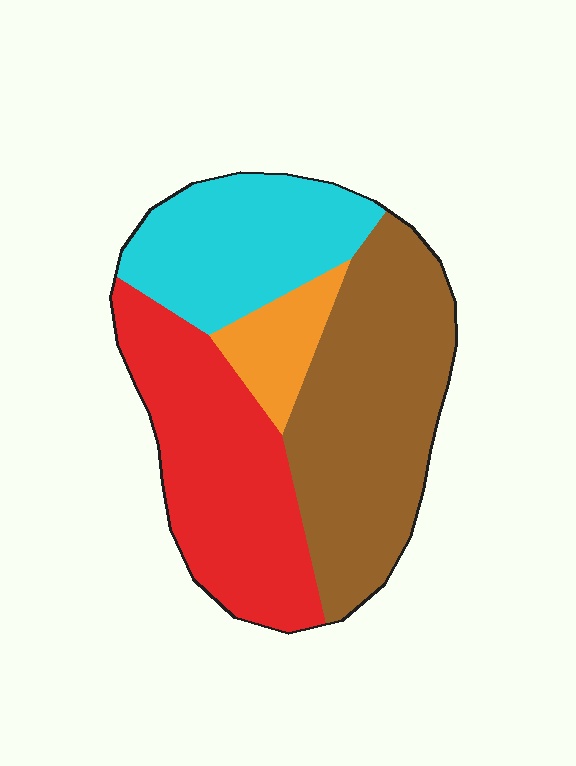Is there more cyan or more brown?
Brown.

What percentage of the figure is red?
Red covers about 30% of the figure.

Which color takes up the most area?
Brown, at roughly 35%.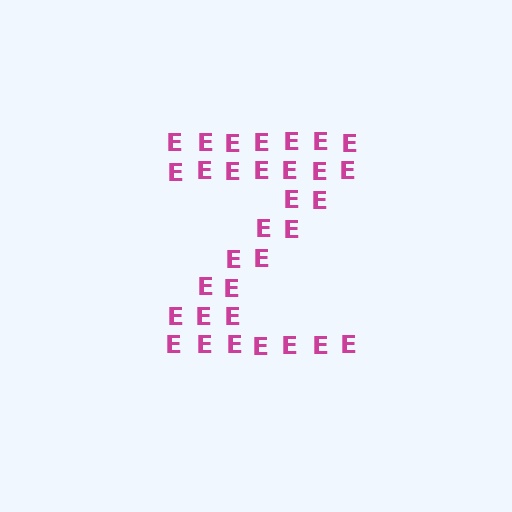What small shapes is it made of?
It is made of small letter E's.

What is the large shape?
The large shape is the letter Z.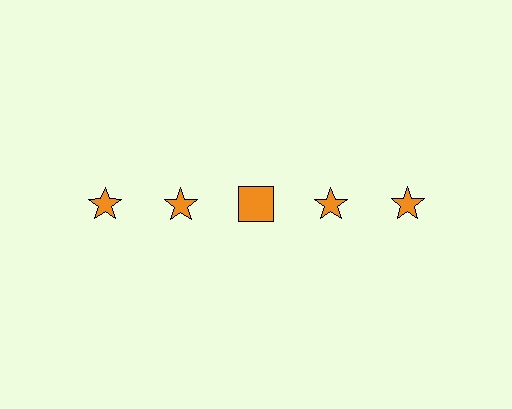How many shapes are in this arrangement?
There are 5 shapes arranged in a grid pattern.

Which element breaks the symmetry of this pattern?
The orange square in the top row, center column breaks the symmetry. All other shapes are orange stars.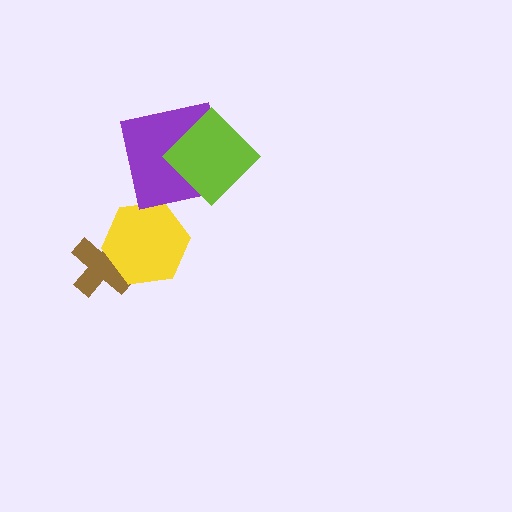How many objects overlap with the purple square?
1 object overlaps with the purple square.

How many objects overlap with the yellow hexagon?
1 object overlaps with the yellow hexagon.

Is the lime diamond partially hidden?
No, no other shape covers it.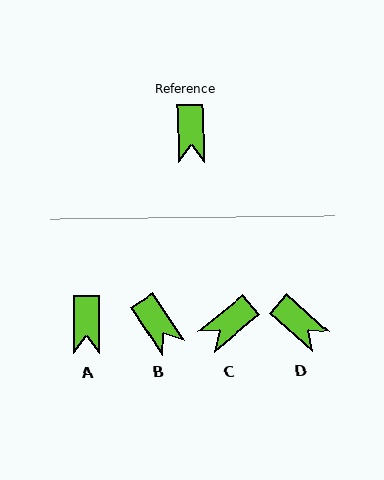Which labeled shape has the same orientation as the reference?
A.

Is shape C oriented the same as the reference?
No, it is off by about 51 degrees.